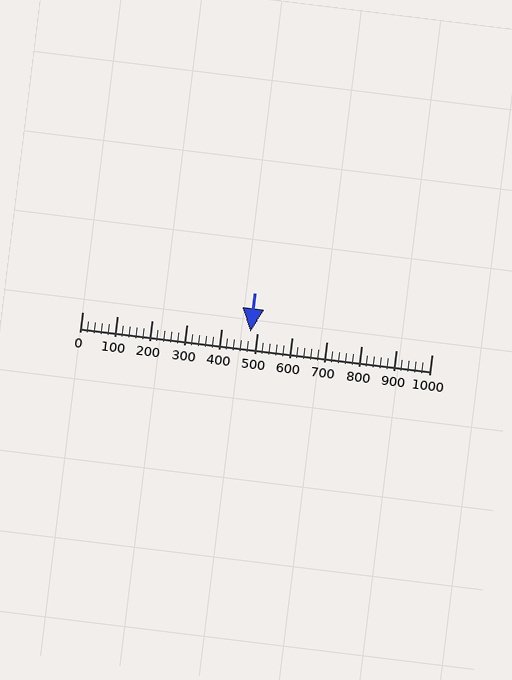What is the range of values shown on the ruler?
The ruler shows values from 0 to 1000.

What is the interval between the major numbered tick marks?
The major tick marks are spaced 100 units apart.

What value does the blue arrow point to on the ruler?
The blue arrow points to approximately 481.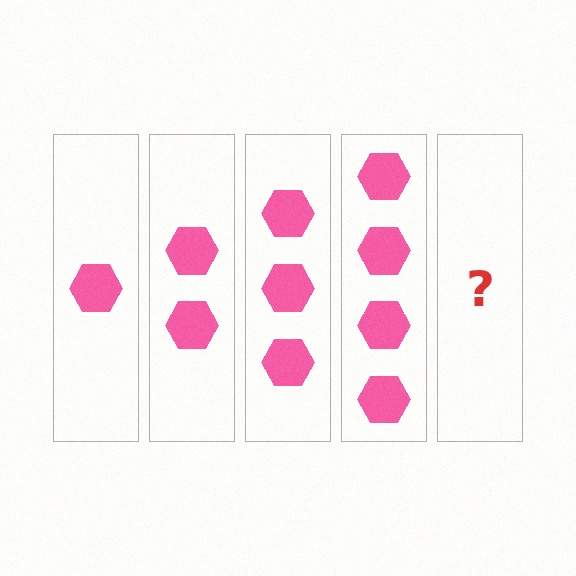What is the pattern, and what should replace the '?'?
The pattern is that each step adds one more hexagon. The '?' should be 5 hexagons.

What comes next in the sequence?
The next element should be 5 hexagons.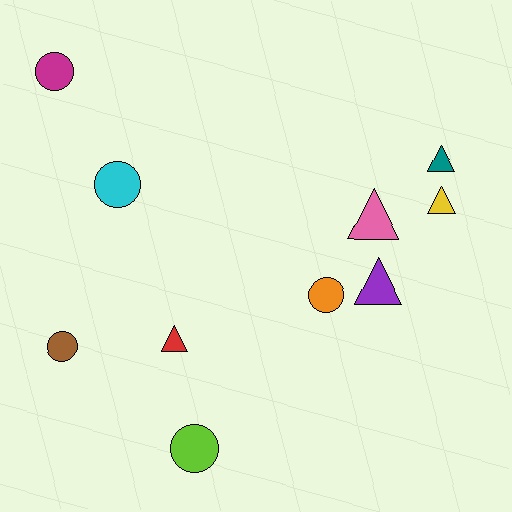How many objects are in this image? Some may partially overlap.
There are 10 objects.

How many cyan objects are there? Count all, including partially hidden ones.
There is 1 cyan object.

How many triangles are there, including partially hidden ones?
There are 5 triangles.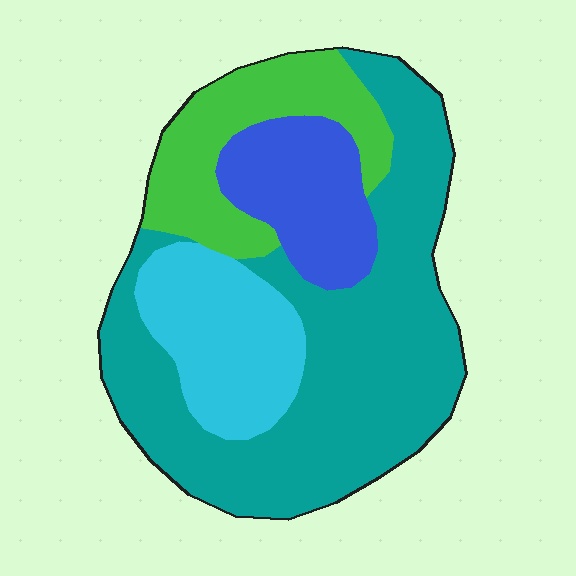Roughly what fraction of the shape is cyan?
Cyan takes up about one sixth (1/6) of the shape.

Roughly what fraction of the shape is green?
Green covers roughly 20% of the shape.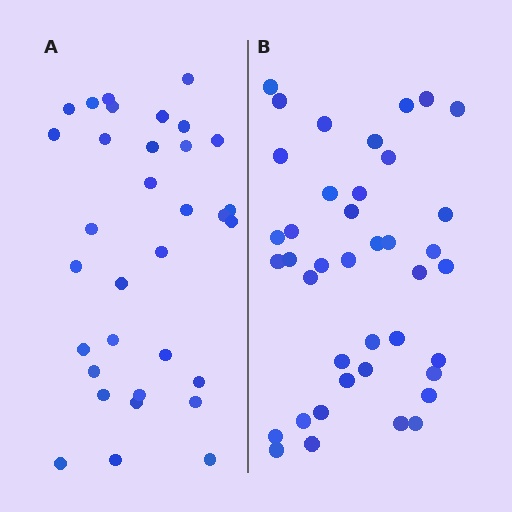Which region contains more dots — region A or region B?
Region B (the right region) has more dots.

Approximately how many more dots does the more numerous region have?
Region B has roughly 8 or so more dots than region A.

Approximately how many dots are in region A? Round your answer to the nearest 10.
About 30 dots. (The exact count is 33, which rounds to 30.)